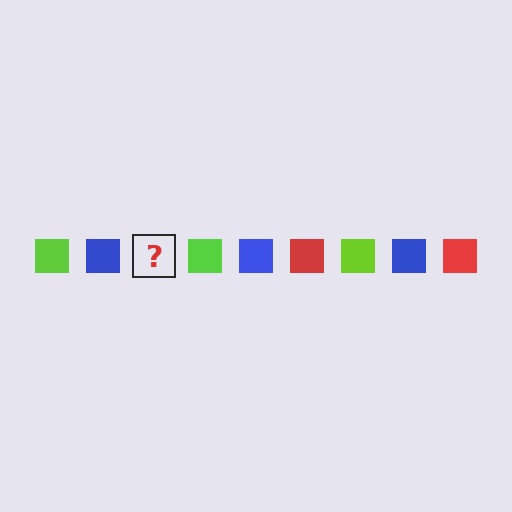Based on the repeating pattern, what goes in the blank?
The blank should be a red square.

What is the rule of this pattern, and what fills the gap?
The rule is that the pattern cycles through lime, blue, red squares. The gap should be filled with a red square.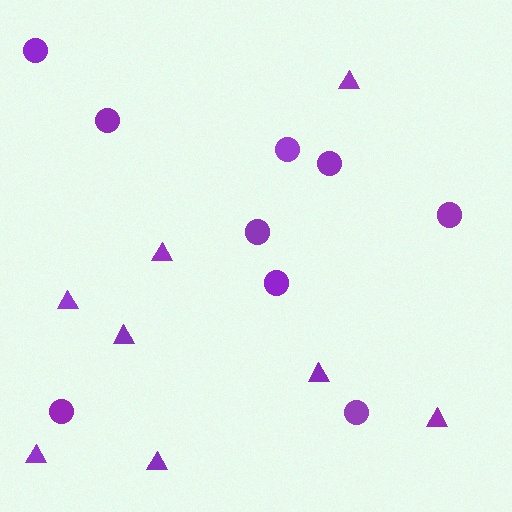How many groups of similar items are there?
There are 2 groups: one group of circles (9) and one group of triangles (8).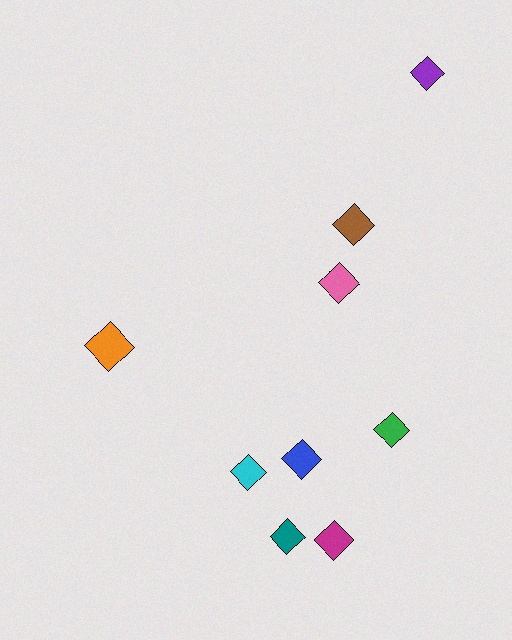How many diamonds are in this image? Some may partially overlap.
There are 9 diamonds.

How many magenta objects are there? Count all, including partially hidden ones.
There is 1 magenta object.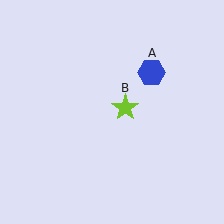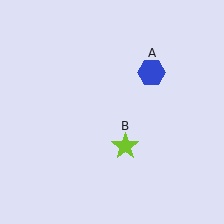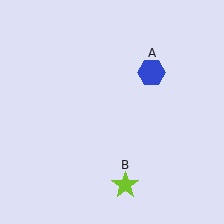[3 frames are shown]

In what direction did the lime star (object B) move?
The lime star (object B) moved down.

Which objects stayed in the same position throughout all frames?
Blue hexagon (object A) remained stationary.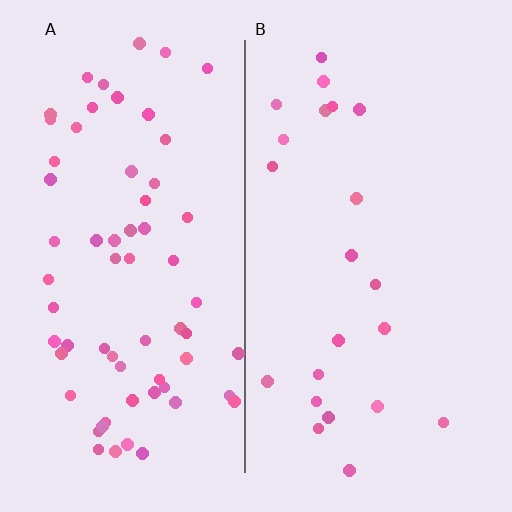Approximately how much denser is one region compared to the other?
Approximately 2.9× — region A over region B.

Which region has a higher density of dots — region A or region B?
A (the left).